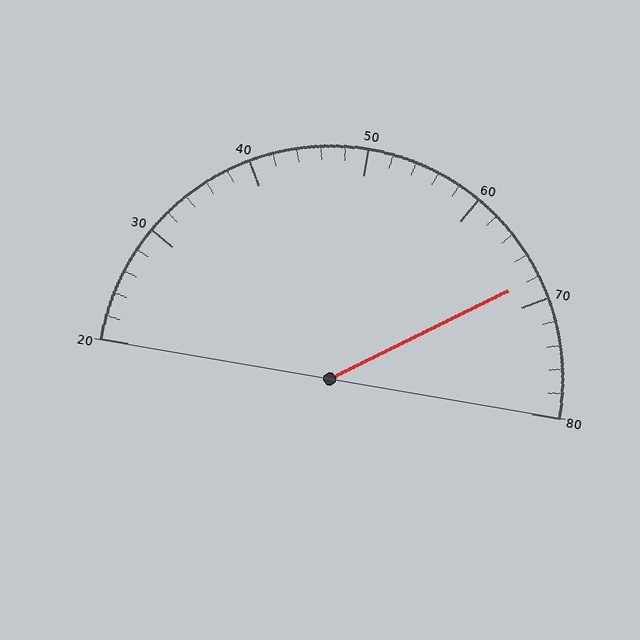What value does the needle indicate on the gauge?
The needle indicates approximately 68.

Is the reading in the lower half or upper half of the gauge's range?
The reading is in the upper half of the range (20 to 80).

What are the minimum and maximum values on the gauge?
The gauge ranges from 20 to 80.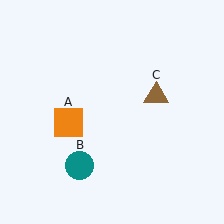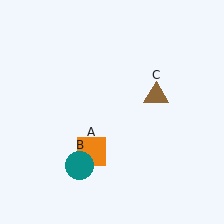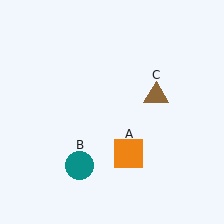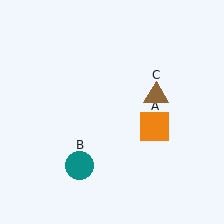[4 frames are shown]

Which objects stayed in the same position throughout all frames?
Teal circle (object B) and brown triangle (object C) remained stationary.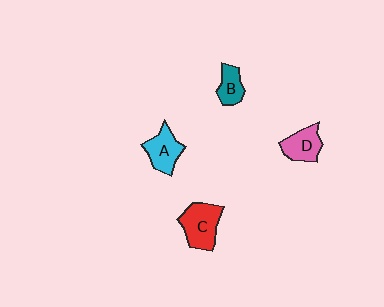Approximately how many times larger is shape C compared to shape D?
Approximately 1.4 times.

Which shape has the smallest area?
Shape B (teal).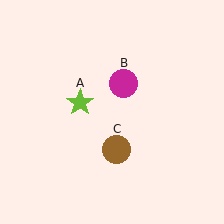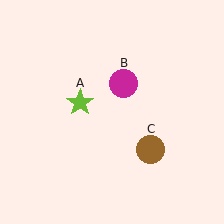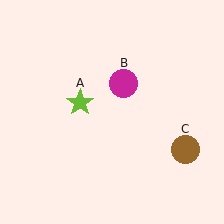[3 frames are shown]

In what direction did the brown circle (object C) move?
The brown circle (object C) moved right.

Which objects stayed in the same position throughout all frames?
Lime star (object A) and magenta circle (object B) remained stationary.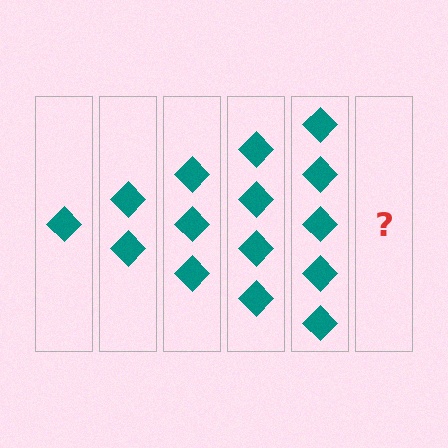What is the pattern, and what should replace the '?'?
The pattern is that each step adds one more diamond. The '?' should be 6 diamonds.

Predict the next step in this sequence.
The next step is 6 diamonds.